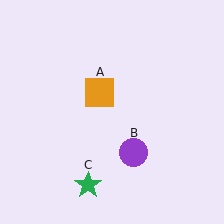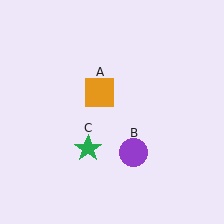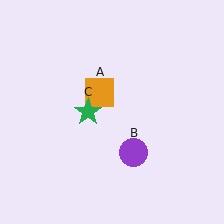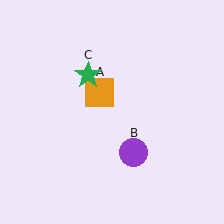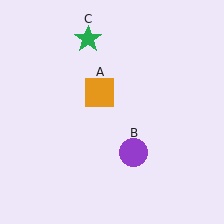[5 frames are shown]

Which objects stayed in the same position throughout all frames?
Orange square (object A) and purple circle (object B) remained stationary.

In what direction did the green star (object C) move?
The green star (object C) moved up.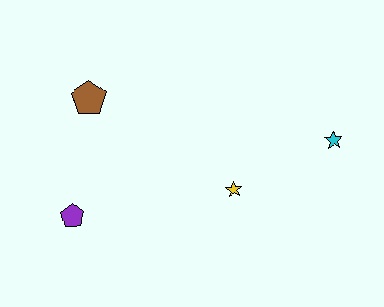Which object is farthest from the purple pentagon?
The cyan star is farthest from the purple pentagon.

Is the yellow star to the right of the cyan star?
No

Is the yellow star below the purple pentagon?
No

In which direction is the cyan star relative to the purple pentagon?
The cyan star is to the right of the purple pentagon.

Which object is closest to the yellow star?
The cyan star is closest to the yellow star.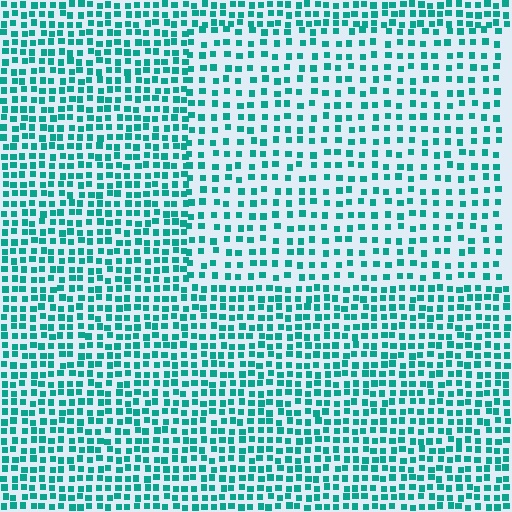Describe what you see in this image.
The image contains small teal elements arranged at two different densities. A rectangle-shaped region is visible where the elements are less densely packed than the surrounding area.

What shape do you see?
I see a rectangle.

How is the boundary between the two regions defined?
The boundary is defined by a change in element density (approximately 1.7x ratio). All elements are the same color, size, and shape.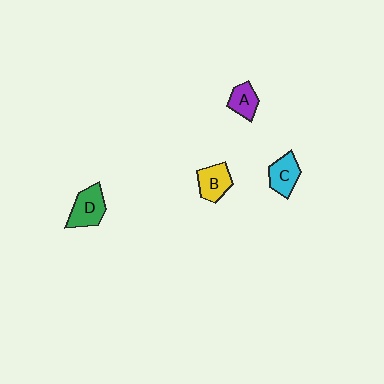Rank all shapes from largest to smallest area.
From largest to smallest: D (green), C (cyan), B (yellow), A (purple).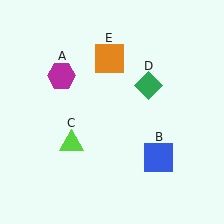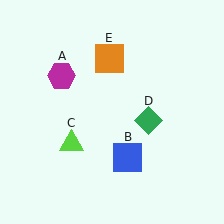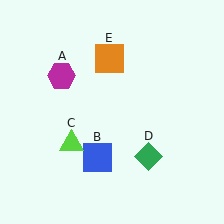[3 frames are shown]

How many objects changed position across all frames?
2 objects changed position: blue square (object B), green diamond (object D).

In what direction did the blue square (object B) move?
The blue square (object B) moved left.